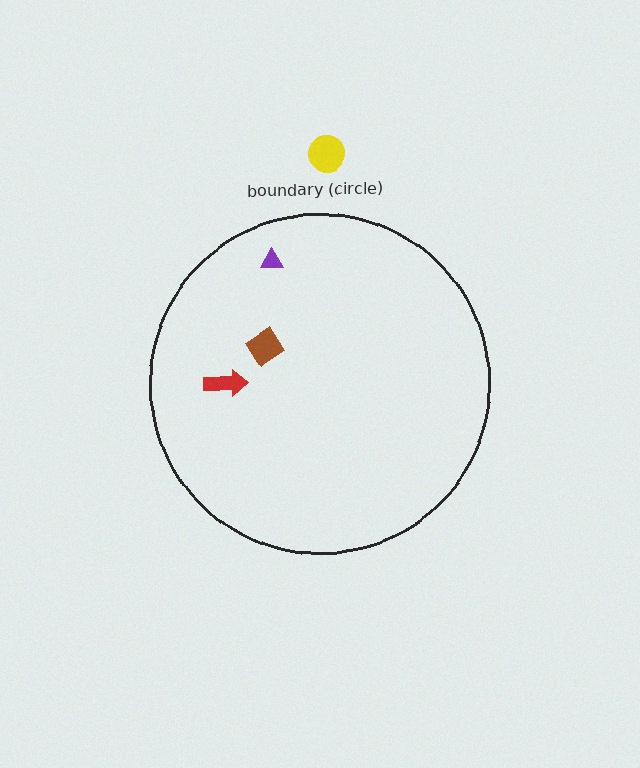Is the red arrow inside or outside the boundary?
Inside.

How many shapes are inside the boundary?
3 inside, 1 outside.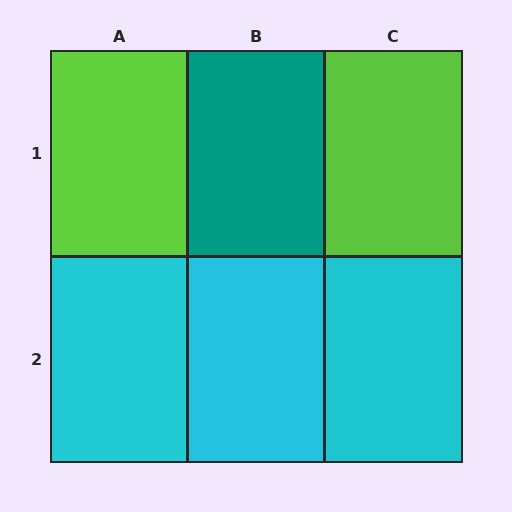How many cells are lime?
2 cells are lime.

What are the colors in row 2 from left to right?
Cyan, cyan, cyan.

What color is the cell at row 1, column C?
Lime.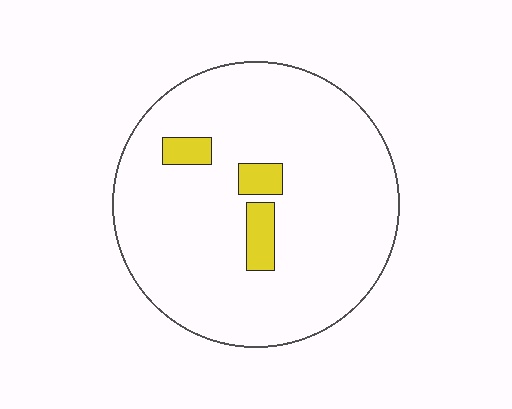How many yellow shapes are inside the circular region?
3.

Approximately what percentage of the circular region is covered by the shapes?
Approximately 5%.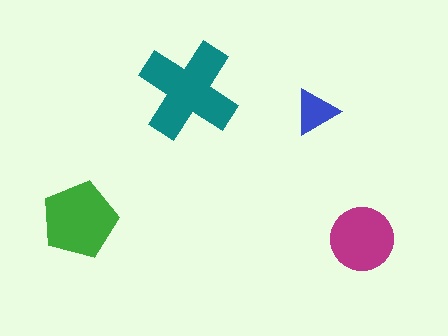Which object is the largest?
The teal cross.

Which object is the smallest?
The blue triangle.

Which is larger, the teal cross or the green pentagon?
The teal cross.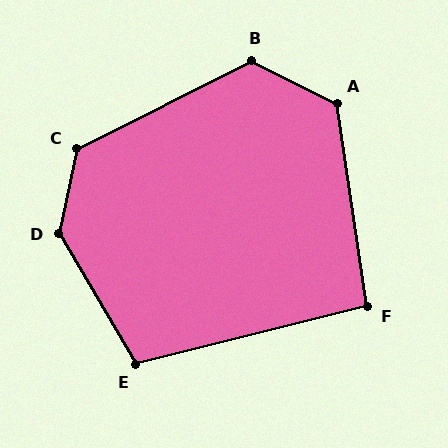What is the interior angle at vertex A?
Approximately 125 degrees (obtuse).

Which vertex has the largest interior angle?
D, at approximately 138 degrees.